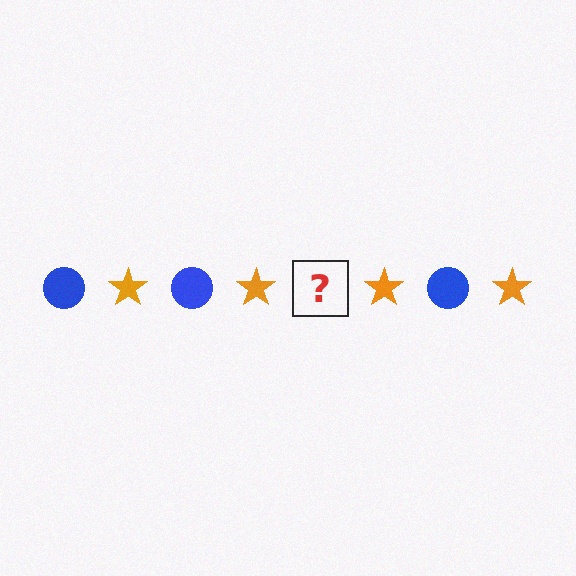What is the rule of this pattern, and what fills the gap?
The rule is that the pattern alternates between blue circle and orange star. The gap should be filled with a blue circle.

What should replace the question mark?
The question mark should be replaced with a blue circle.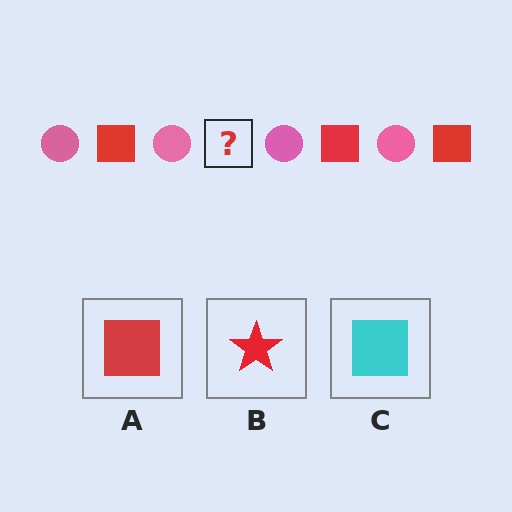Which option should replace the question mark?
Option A.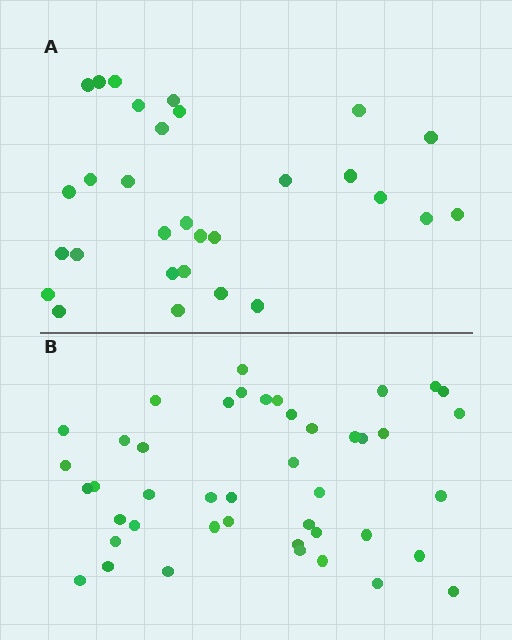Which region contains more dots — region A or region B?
Region B (the bottom region) has more dots.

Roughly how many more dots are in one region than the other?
Region B has approximately 15 more dots than region A.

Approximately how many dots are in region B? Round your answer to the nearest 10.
About 40 dots. (The exact count is 44, which rounds to 40.)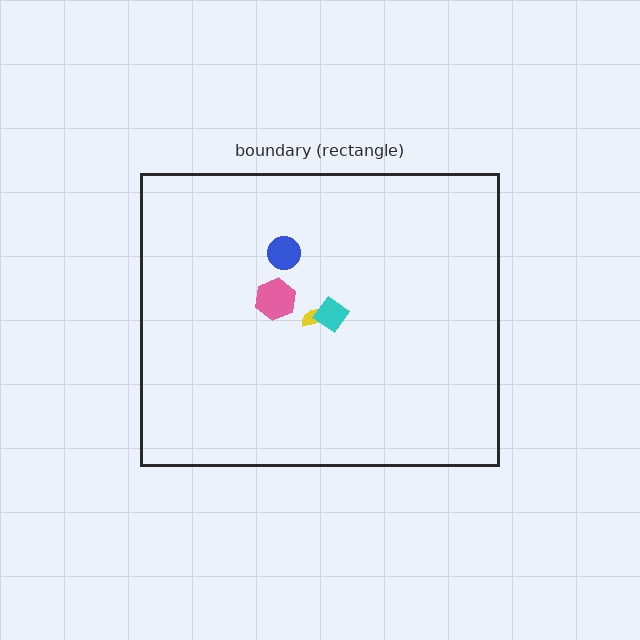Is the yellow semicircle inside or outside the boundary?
Inside.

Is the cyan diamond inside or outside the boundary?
Inside.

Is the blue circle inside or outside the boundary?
Inside.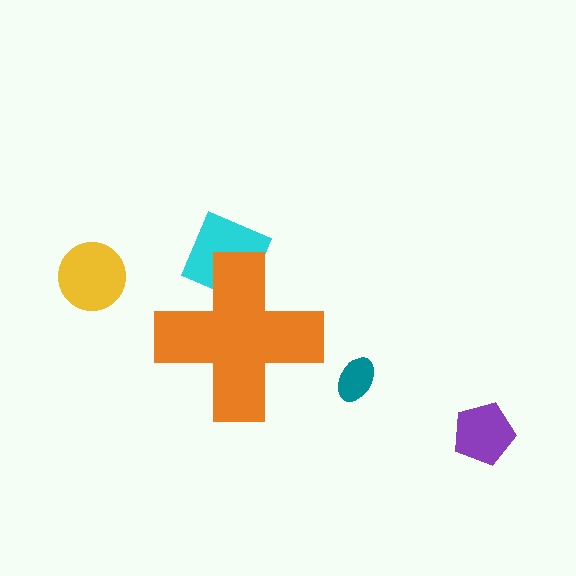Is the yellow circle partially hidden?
No, the yellow circle is fully visible.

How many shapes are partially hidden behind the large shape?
1 shape is partially hidden.